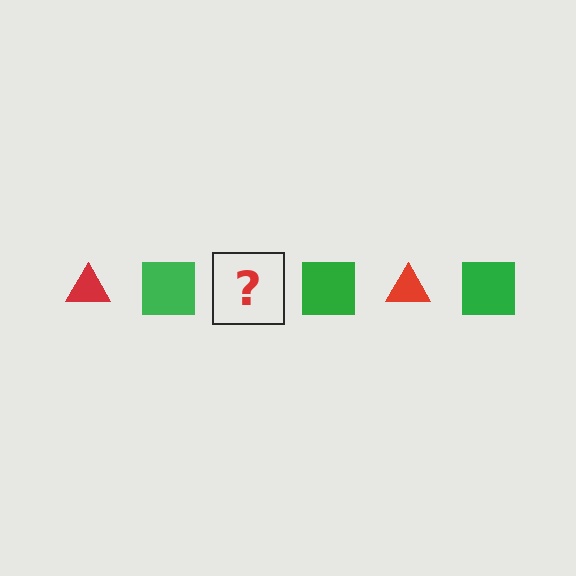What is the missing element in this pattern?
The missing element is a red triangle.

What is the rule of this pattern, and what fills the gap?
The rule is that the pattern alternates between red triangle and green square. The gap should be filled with a red triangle.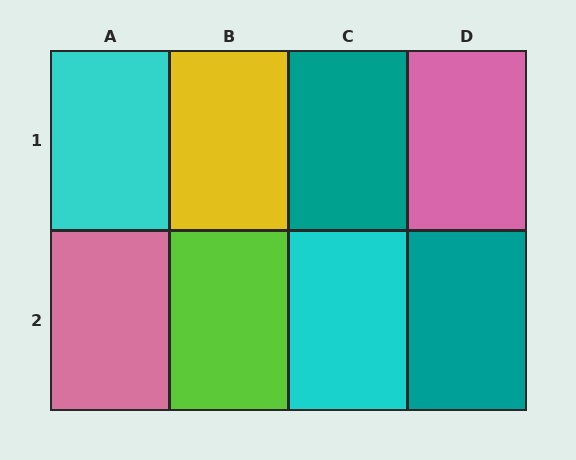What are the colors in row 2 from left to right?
Pink, lime, cyan, teal.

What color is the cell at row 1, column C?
Teal.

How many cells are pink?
2 cells are pink.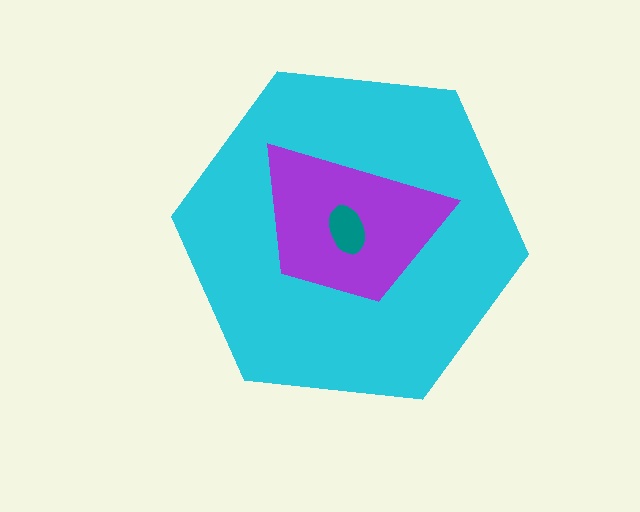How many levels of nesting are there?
3.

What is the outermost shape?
The cyan hexagon.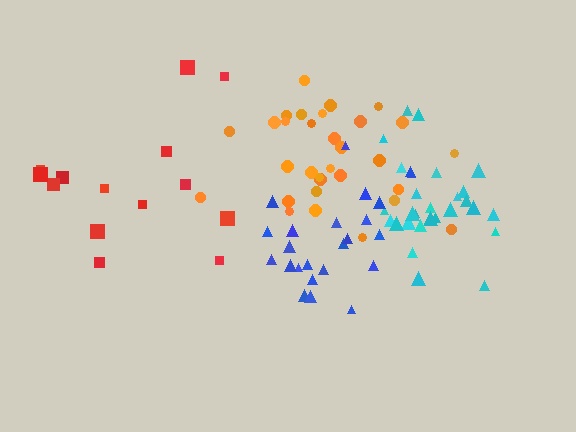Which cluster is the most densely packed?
Cyan.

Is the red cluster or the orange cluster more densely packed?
Orange.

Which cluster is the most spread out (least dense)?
Red.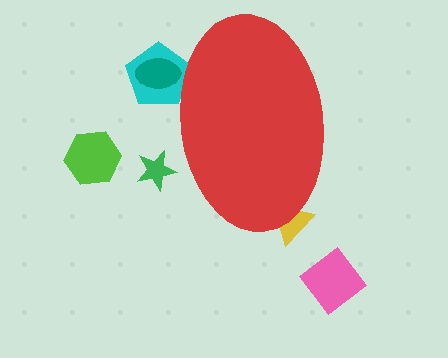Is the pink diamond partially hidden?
No, the pink diamond is fully visible.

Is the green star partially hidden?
Yes, the green star is partially hidden behind the red ellipse.